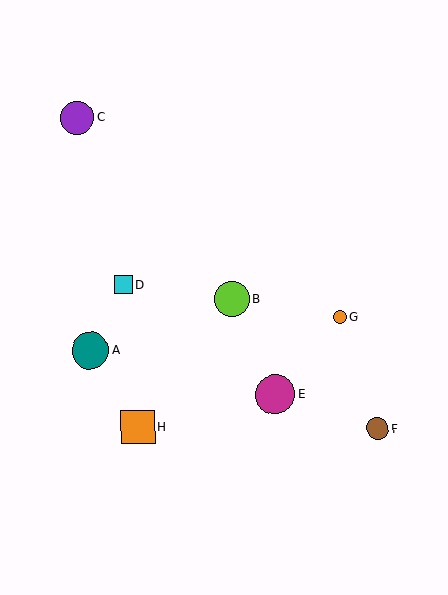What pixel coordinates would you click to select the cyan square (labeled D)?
Click at (123, 285) to select the cyan square D.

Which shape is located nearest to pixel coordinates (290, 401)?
The magenta circle (labeled E) at (275, 395) is nearest to that location.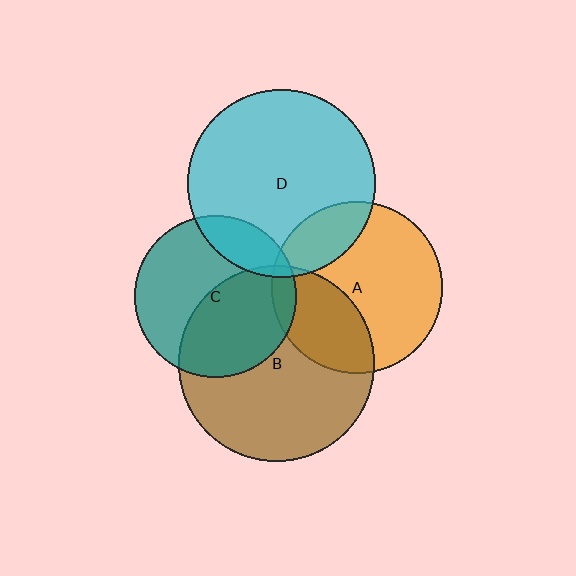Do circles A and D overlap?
Yes.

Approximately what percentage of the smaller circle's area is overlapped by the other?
Approximately 20%.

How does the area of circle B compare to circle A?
Approximately 1.3 times.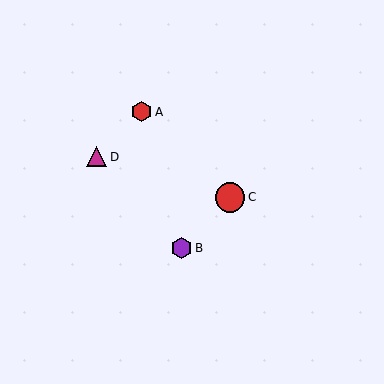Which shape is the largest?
The red circle (labeled C) is the largest.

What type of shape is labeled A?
Shape A is a red hexagon.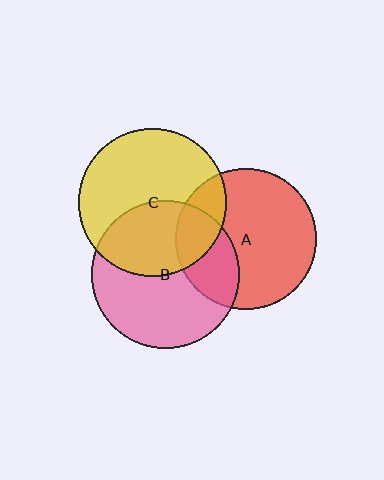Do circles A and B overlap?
Yes.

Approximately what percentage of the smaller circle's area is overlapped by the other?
Approximately 30%.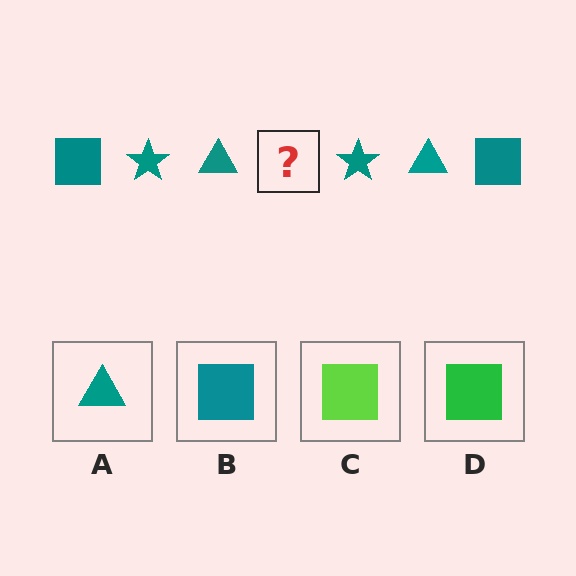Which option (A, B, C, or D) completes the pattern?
B.